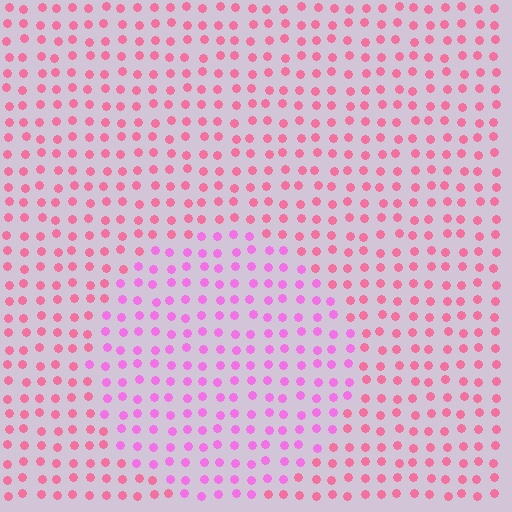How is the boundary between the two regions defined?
The boundary is defined purely by a slight shift in hue (about 33 degrees). Spacing, size, and orientation are identical on both sides.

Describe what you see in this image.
The image is filled with small pink elements in a uniform arrangement. A circle-shaped region is visible where the elements are tinted to a slightly different hue, forming a subtle color boundary.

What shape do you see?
I see a circle.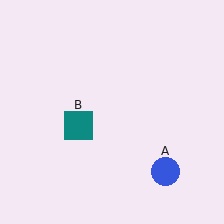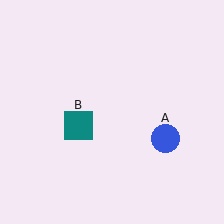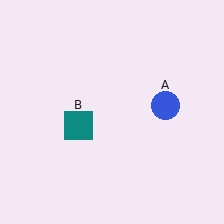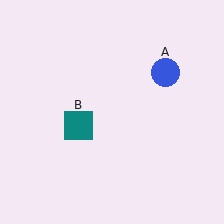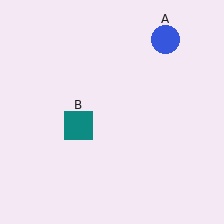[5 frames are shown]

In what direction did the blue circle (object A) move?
The blue circle (object A) moved up.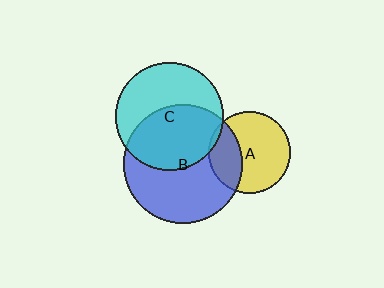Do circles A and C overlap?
Yes.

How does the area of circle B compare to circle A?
Approximately 2.1 times.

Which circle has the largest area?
Circle B (blue).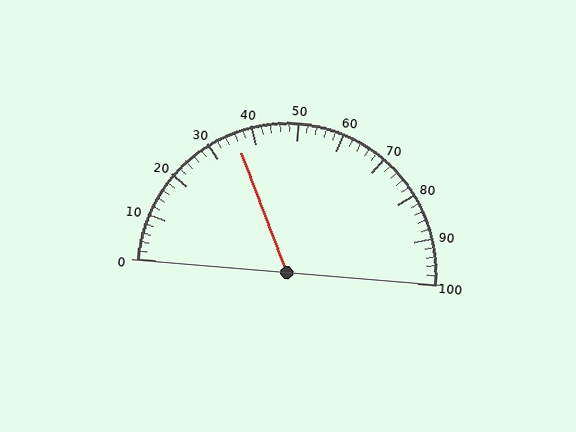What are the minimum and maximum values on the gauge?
The gauge ranges from 0 to 100.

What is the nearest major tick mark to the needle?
The nearest major tick mark is 40.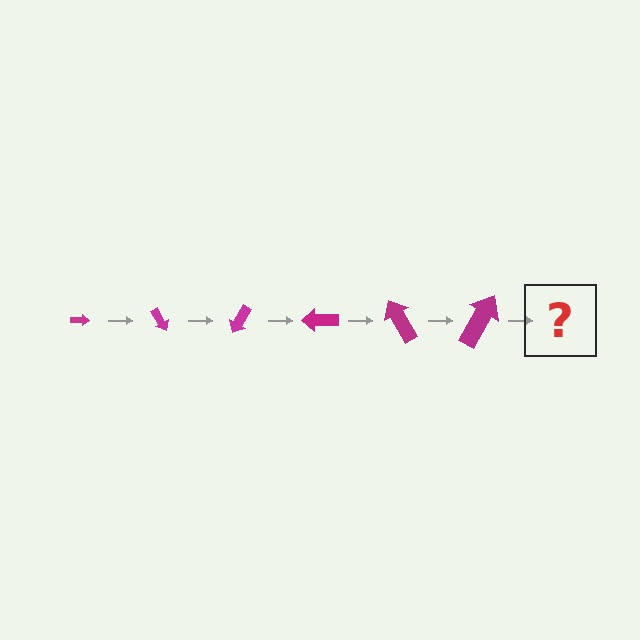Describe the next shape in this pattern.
It should be an arrow, larger than the previous one and rotated 360 degrees from the start.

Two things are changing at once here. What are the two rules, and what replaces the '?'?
The two rules are that the arrow grows larger each step and it rotates 60 degrees each step. The '?' should be an arrow, larger than the previous one and rotated 360 degrees from the start.